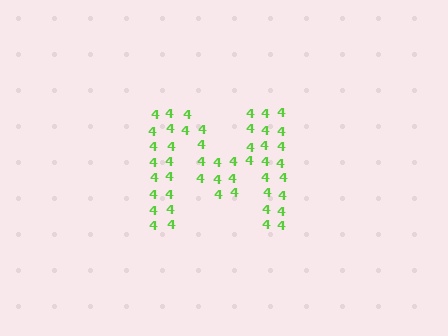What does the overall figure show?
The overall figure shows the letter M.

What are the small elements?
The small elements are digit 4's.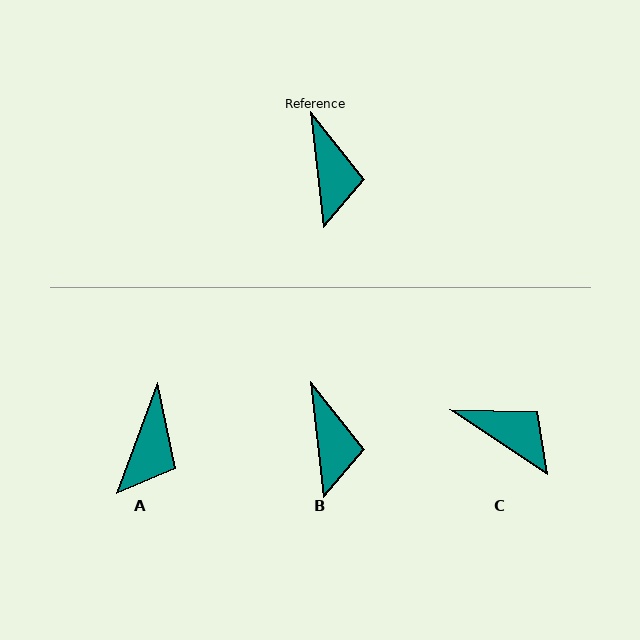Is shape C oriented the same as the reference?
No, it is off by about 50 degrees.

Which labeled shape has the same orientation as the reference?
B.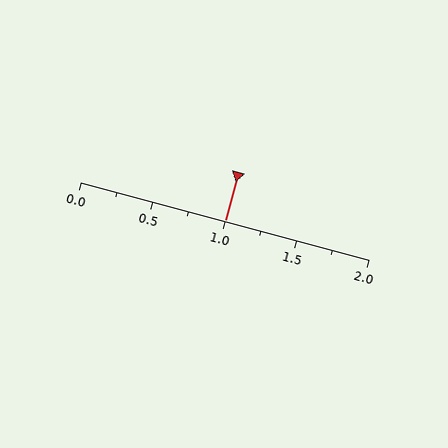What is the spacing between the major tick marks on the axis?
The major ticks are spaced 0.5 apart.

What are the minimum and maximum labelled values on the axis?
The axis runs from 0.0 to 2.0.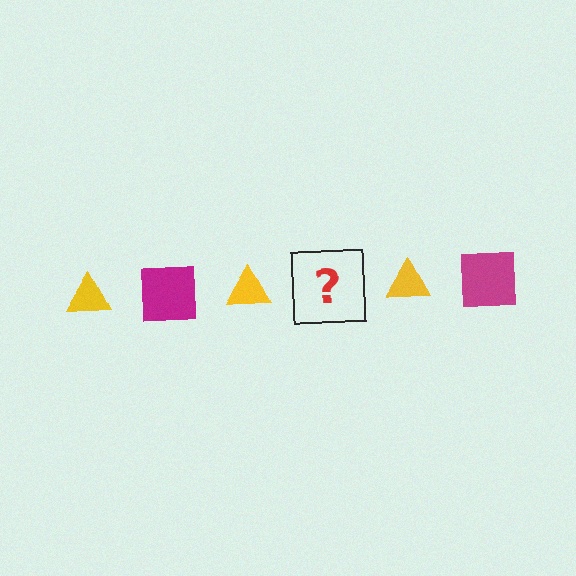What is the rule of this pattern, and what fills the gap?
The rule is that the pattern alternates between yellow triangle and magenta square. The gap should be filled with a magenta square.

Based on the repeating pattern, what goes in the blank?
The blank should be a magenta square.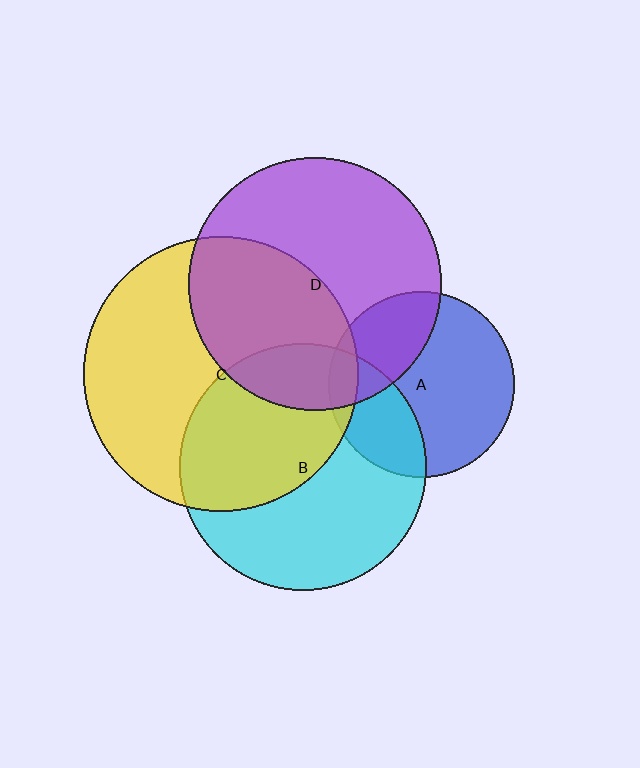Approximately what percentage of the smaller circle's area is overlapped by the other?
Approximately 30%.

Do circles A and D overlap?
Yes.